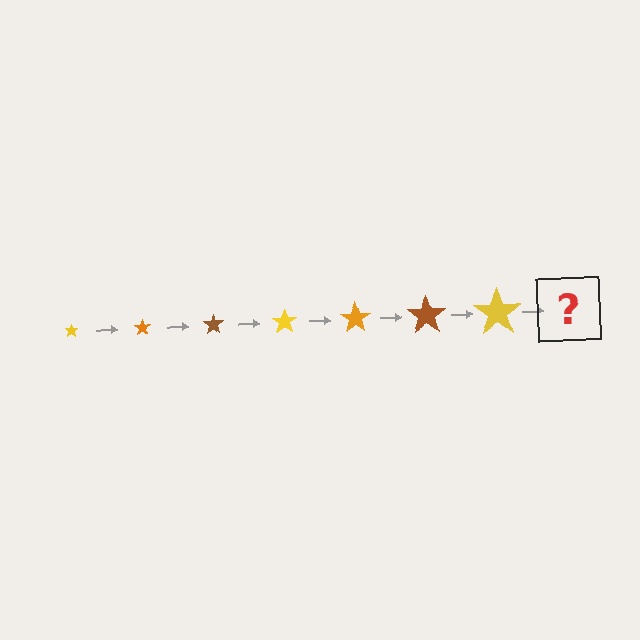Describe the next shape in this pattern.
It should be an orange star, larger than the previous one.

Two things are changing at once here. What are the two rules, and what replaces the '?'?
The two rules are that the star grows larger each step and the color cycles through yellow, orange, and brown. The '?' should be an orange star, larger than the previous one.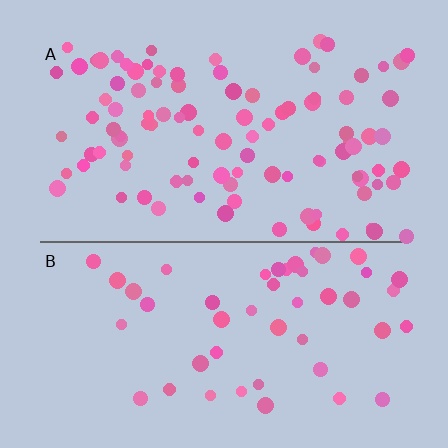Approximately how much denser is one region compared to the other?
Approximately 2.0× — region A over region B.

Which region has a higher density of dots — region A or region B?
A (the top).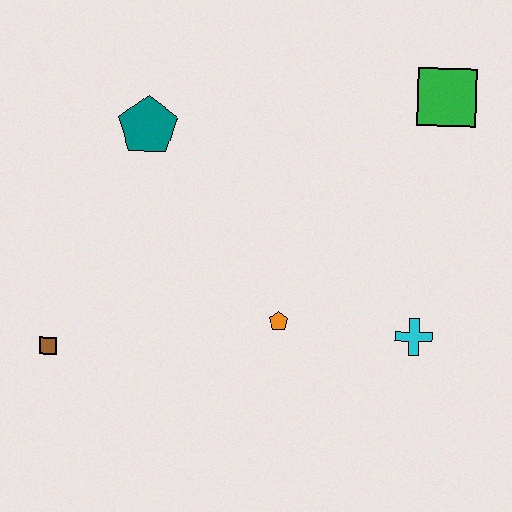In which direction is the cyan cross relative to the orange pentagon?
The cyan cross is to the right of the orange pentagon.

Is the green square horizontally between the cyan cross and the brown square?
No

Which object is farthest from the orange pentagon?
The green square is farthest from the orange pentagon.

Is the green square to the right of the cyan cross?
Yes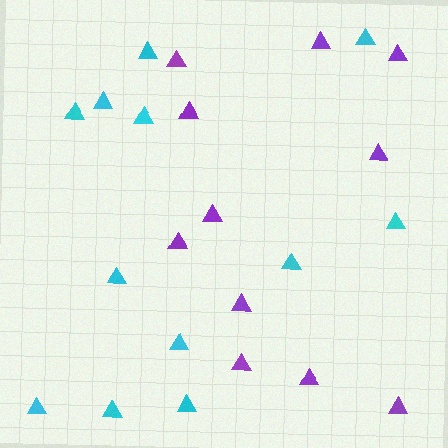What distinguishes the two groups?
There are 2 groups: one group of cyan triangles (12) and one group of purple triangles (11).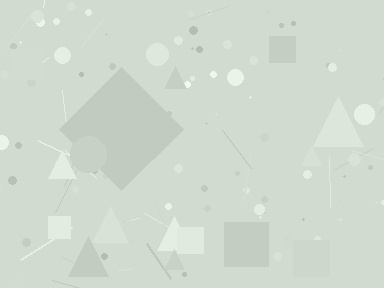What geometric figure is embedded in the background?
A diamond is embedded in the background.